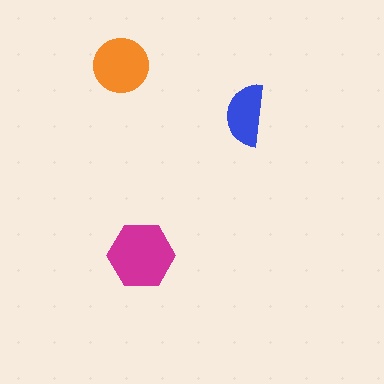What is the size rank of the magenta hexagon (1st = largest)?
1st.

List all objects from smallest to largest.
The blue semicircle, the orange circle, the magenta hexagon.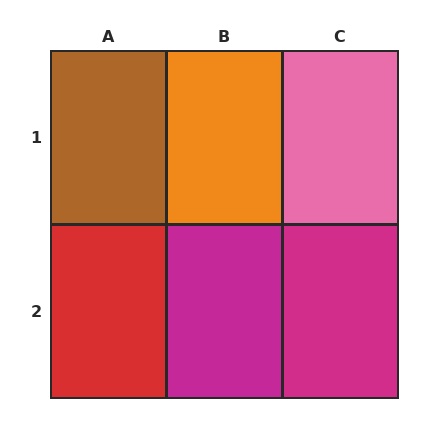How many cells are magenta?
2 cells are magenta.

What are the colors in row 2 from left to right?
Red, magenta, magenta.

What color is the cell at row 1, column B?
Orange.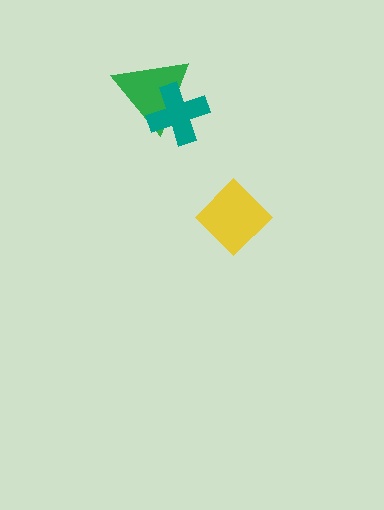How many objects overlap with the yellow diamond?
0 objects overlap with the yellow diamond.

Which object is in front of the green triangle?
The teal cross is in front of the green triangle.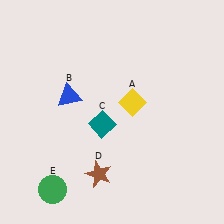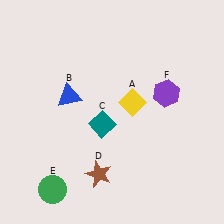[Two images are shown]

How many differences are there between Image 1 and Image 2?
There is 1 difference between the two images.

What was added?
A purple hexagon (F) was added in Image 2.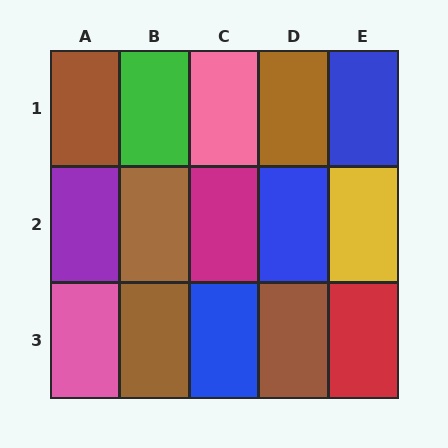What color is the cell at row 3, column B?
Brown.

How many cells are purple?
1 cell is purple.